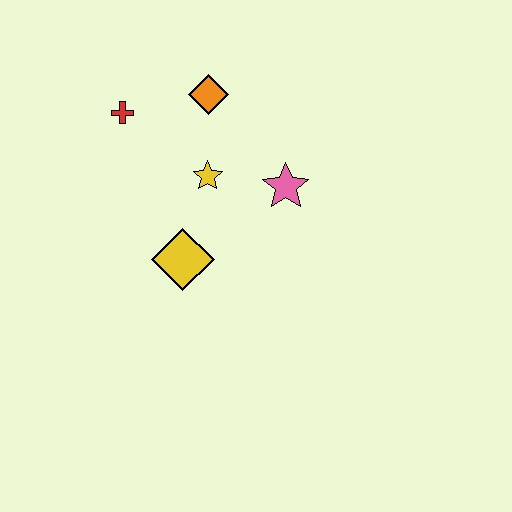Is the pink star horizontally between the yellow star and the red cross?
No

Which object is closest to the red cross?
The orange diamond is closest to the red cross.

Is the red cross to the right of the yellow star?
No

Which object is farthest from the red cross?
The pink star is farthest from the red cross.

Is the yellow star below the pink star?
No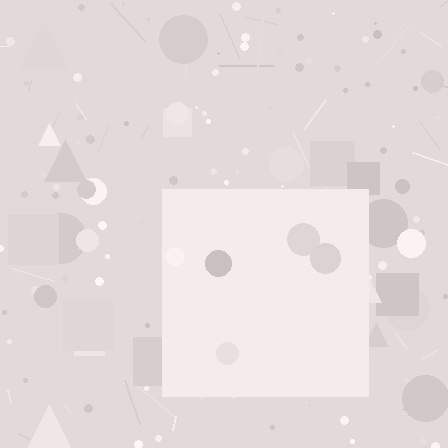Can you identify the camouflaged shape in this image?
The camouflaged shape is a square.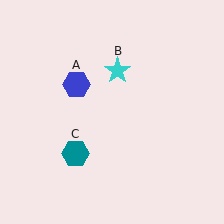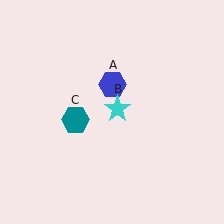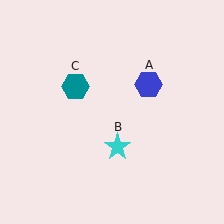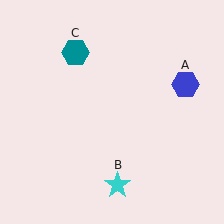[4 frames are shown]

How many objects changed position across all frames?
3 objects changed position: blue hexagon (object A), cyan star (object B), teal hexagon (object C).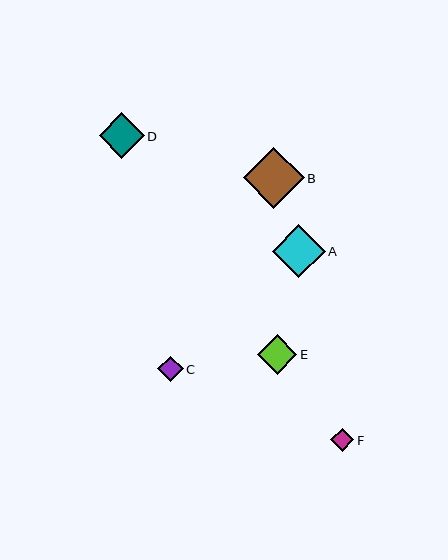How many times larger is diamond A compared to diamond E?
Diamond A is approximately 1.4 times the size of diamond E.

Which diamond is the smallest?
Diamond F is the smallest with a size of approximately 23 pixels.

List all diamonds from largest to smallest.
From largest to smallest: B, A, D, E, C, F.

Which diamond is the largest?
Diamond B is the largest with a size of approximately 60 pixels.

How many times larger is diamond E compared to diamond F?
Diamond E is approximately 1.7 times the size of diamond F.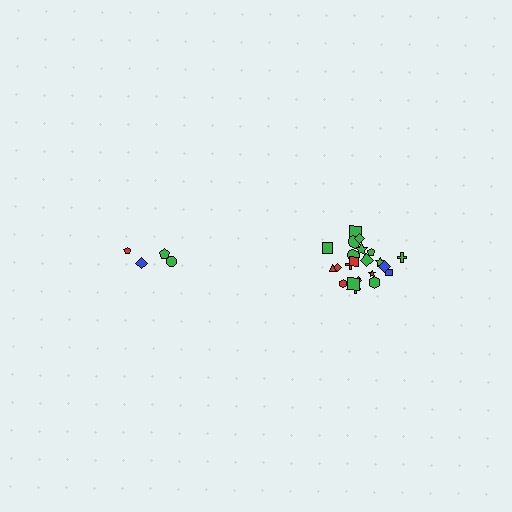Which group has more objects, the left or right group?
The right group.